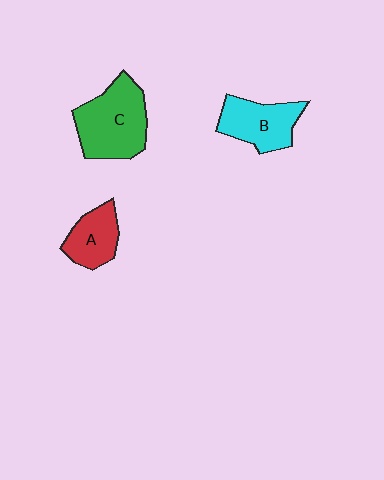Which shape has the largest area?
Shape C (green).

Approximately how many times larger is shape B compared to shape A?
Approximately 1.3 times.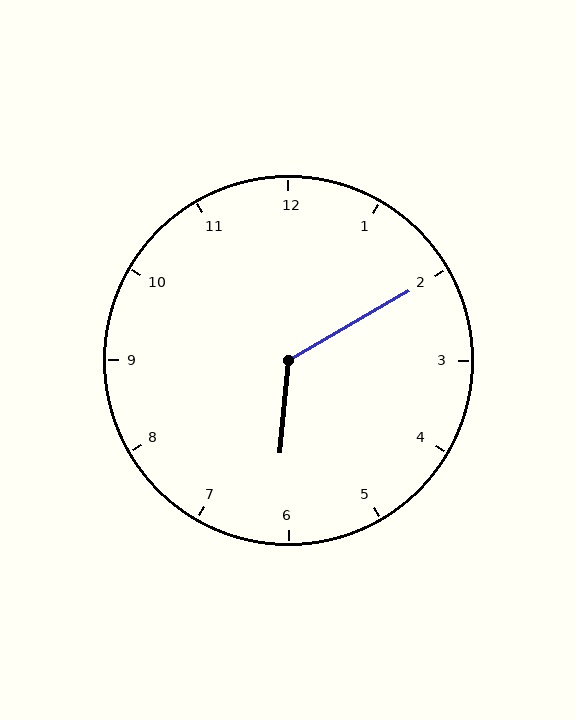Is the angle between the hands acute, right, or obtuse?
It is obtuse.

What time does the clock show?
6:10.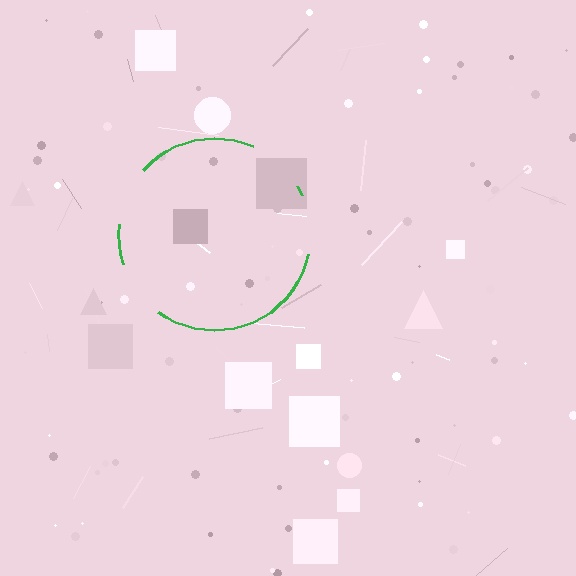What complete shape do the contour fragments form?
The contour fragments form a circle.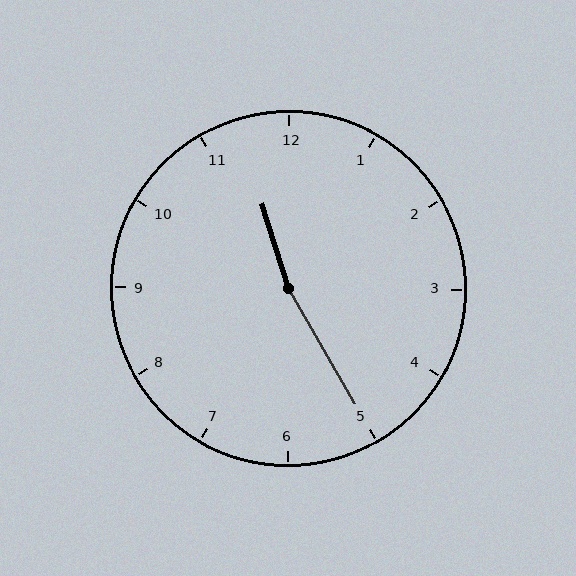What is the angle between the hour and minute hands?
Approximately 168 degrees.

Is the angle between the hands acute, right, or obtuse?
It is obtuse.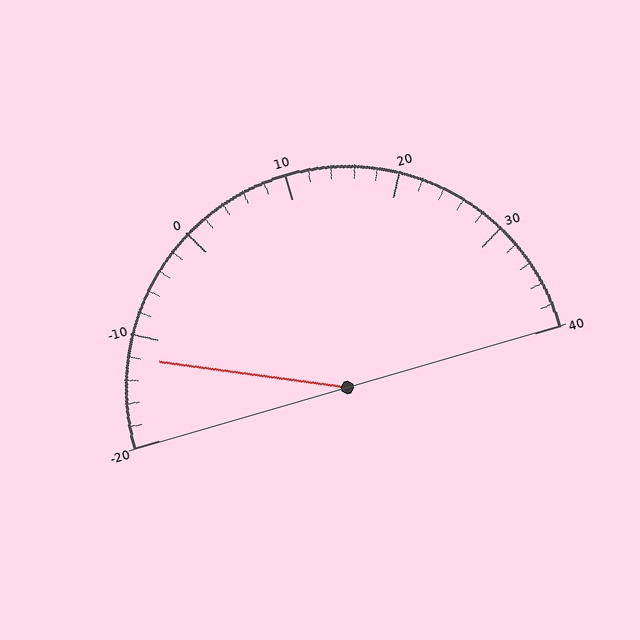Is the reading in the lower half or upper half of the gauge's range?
The reading is in the lower half of the range (-20 to 40).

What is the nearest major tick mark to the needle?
The nearest major tick mark is -10.